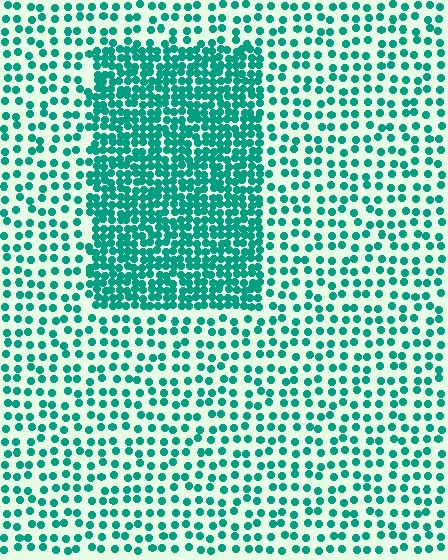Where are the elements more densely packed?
The elements are more densely packed inside the rectangle boundary.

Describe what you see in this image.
The image contains small teal elements arranged at two different densities. A rectangle-shaped region is visible where the elements are more densely packed than the surrounding area.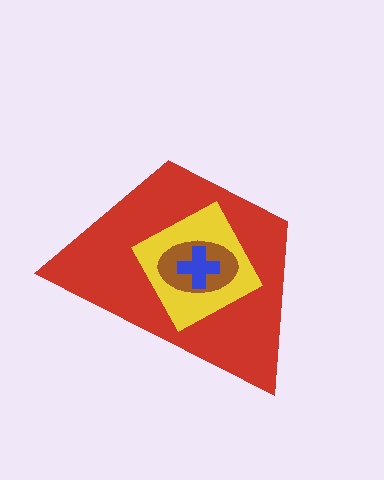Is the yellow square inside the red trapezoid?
Yes.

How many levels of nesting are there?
4.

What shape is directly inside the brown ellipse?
The blue cross.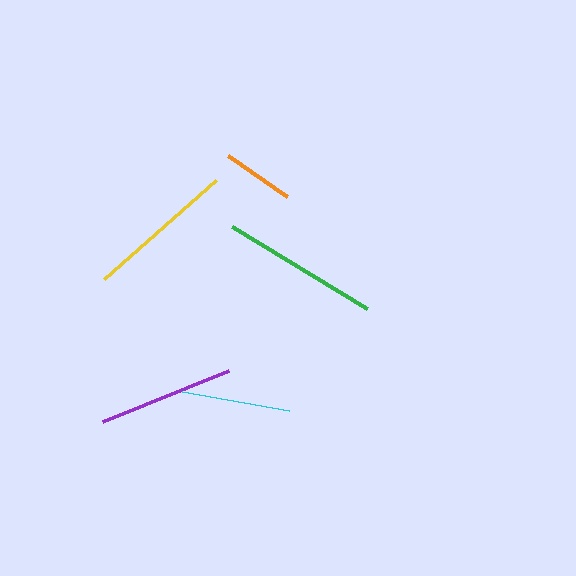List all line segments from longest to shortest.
From longest to shortest: green, yellow, purple, cyan, orange.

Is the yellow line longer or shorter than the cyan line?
The yellow line is longer than the cyan line.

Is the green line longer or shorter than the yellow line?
The green line is longer than the yellow line.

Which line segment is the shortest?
The orange line is the shortest at approximately 71 pixels.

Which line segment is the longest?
The green line is the longest at approximately 158 pixels.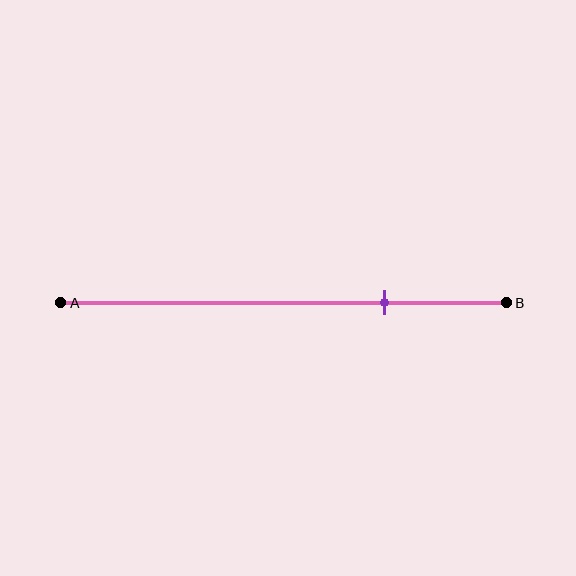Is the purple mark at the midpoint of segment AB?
No, the mark is at about 75% from A, not at the 50% midpoint.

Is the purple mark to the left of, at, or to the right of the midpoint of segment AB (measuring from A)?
The purple mark is to the right of the midpoint of segment AB.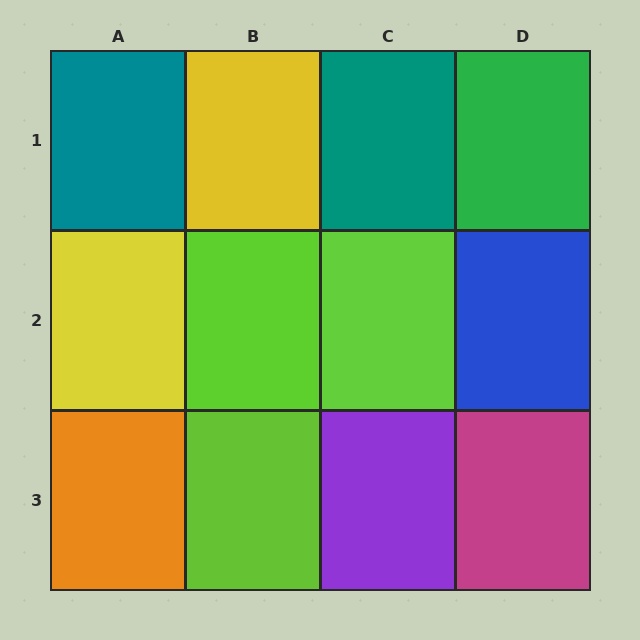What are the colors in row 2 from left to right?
Yellow, lime, lime, blue.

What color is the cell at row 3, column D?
Magenta.